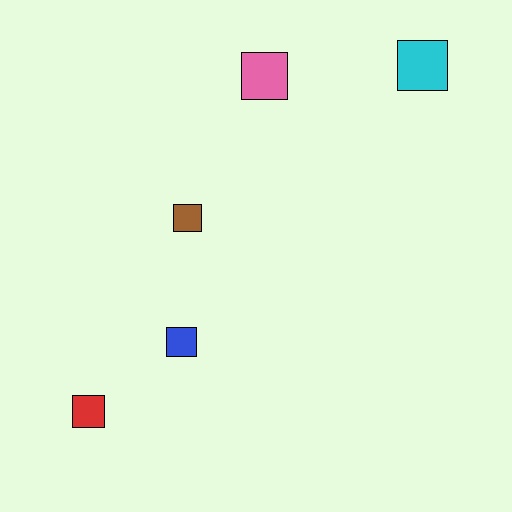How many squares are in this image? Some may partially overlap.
There are 5 squares.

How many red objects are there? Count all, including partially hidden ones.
There is 1 red object.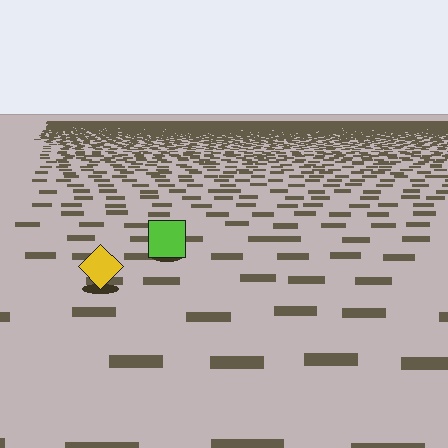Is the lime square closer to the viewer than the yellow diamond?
No. The yellow diamond is closer — you can tell from the texture gradient: the ground texture is coarser near it.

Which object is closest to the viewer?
The yellow diamond is closest. The texture marks near it are larger and more spread out.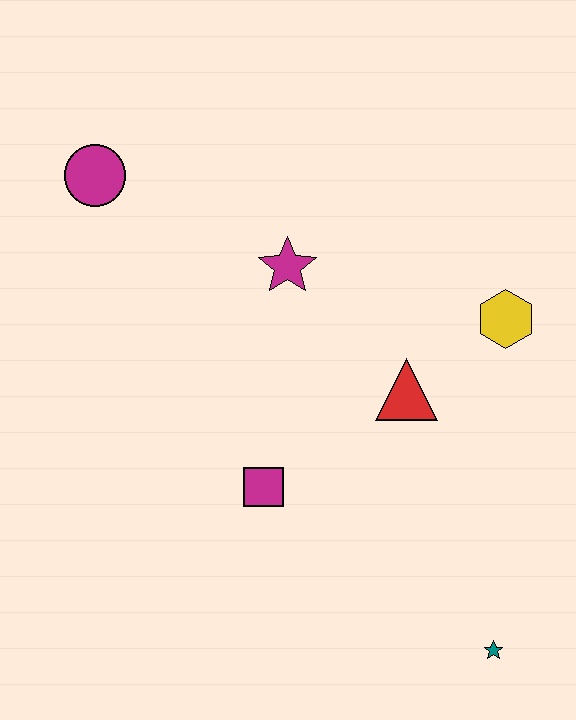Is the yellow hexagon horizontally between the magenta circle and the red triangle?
No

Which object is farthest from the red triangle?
The magenta circle is farthest from the red triangle.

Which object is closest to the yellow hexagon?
The red triangle is closest to the yellow hexagon.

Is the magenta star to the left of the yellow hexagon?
Yes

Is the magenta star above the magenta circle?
No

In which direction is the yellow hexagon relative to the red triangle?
The yellow hexagon is to the right of the red triangle.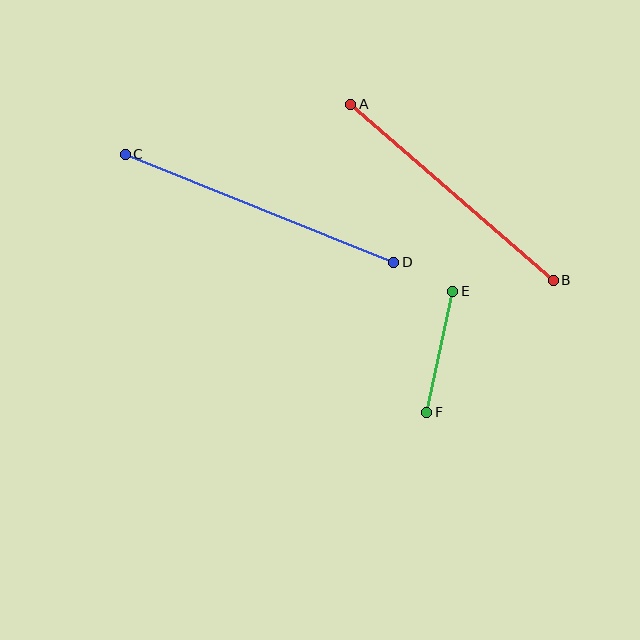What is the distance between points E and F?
The distance is approximately 124 pixels.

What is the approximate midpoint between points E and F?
The midpoint is at approximately (440, 352) pixels.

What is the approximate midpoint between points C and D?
The midpoint is at approximately (260, 208) pixels.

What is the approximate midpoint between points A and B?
The midpoint is at approximately (452, 192) pixels.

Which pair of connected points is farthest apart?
Points C and D are farthest apart.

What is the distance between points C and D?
The distance is approximately 289 pixels.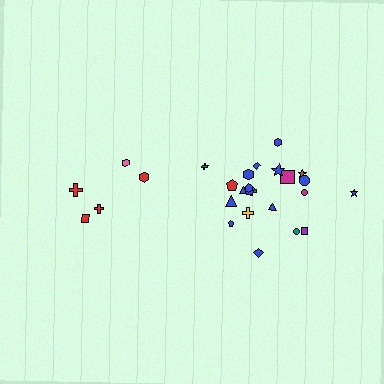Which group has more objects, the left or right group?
The right group.